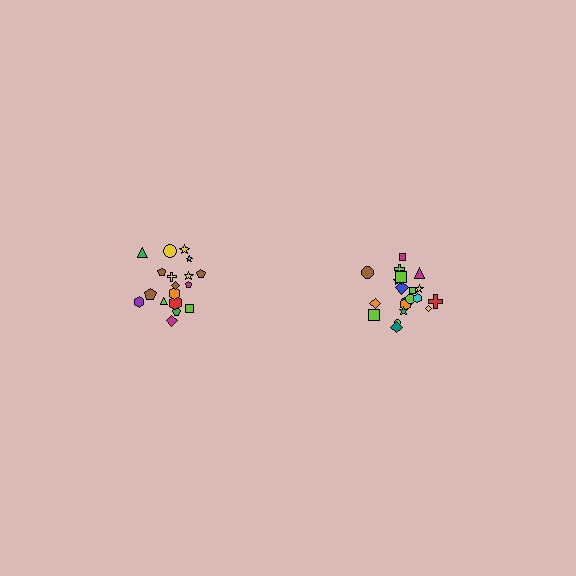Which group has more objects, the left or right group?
The right group.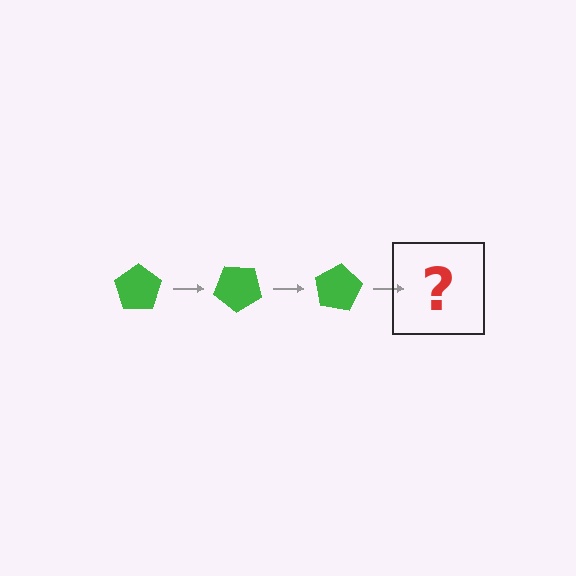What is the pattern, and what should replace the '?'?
The pattern is that the pentagon rotates 40 degrees each step. The '?' should be a green pentagon rotated 120 degrees.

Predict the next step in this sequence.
The next step is a green pentagon rotated 120 degrees.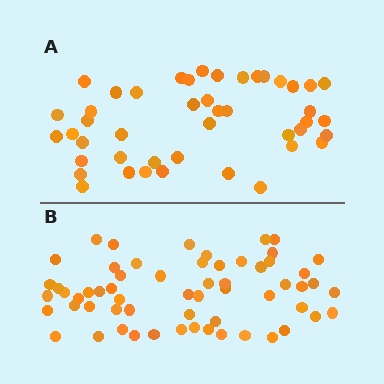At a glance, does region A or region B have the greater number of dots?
Region B (the bottom region) has more dots.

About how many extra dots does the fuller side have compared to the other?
Region B has approximately 15 more dots than region A.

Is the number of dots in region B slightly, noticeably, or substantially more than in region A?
Region B has noticeably more, but not dramatically so. The ratio is roughly 1.3 to 1.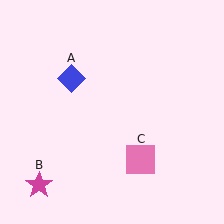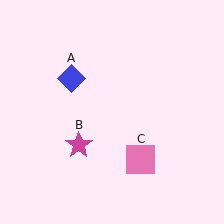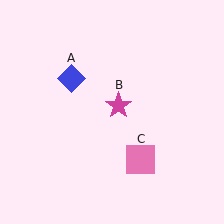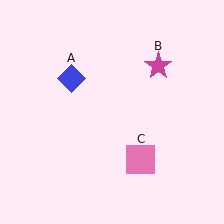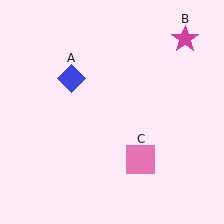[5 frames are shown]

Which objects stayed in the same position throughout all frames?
Blue diamond (object A) and pink square (object C) remained stationary.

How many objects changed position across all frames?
1 object changed position: magenta star (object B).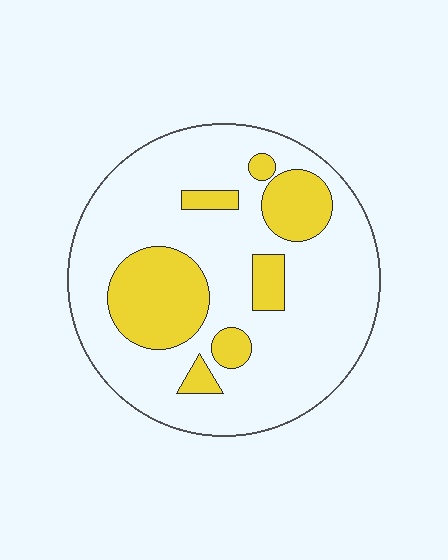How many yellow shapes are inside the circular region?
7.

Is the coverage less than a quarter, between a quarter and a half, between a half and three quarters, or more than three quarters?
Less than a quarter.